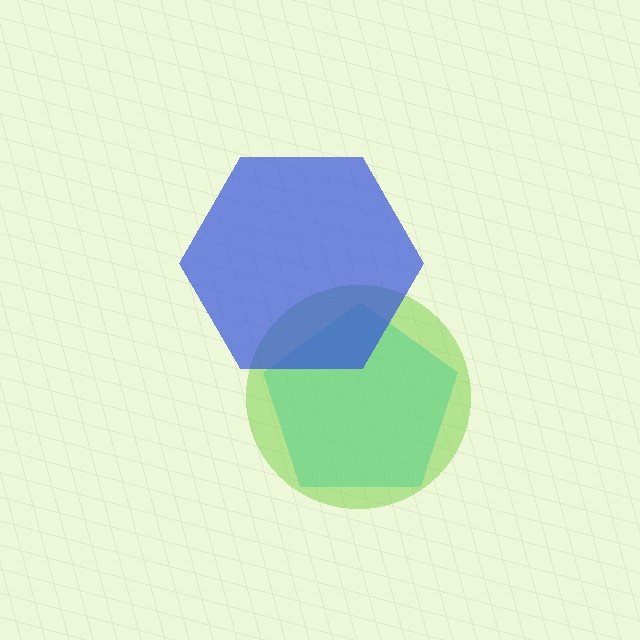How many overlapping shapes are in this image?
There are 3 overlapping shapes in the image.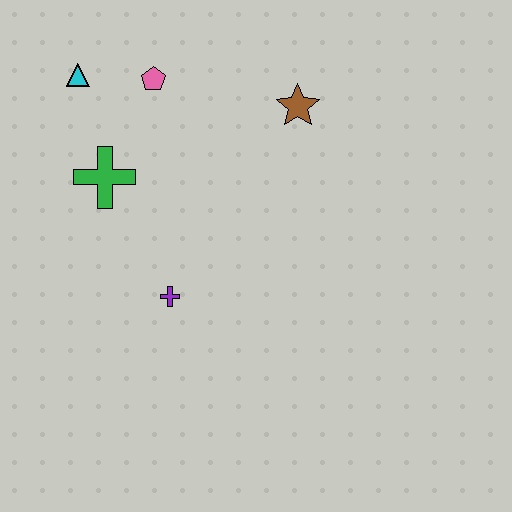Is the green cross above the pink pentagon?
No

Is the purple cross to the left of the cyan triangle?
No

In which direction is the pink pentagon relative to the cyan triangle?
The pink pentagon is to the right of the cyan triangle.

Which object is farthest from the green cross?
The brown star is farthest from the green cross.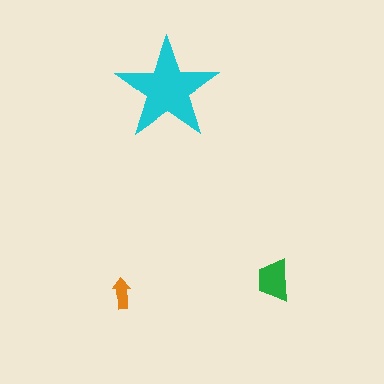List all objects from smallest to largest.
The orange arrow, the green trapezoid, the cyan star.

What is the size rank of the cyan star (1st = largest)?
1st.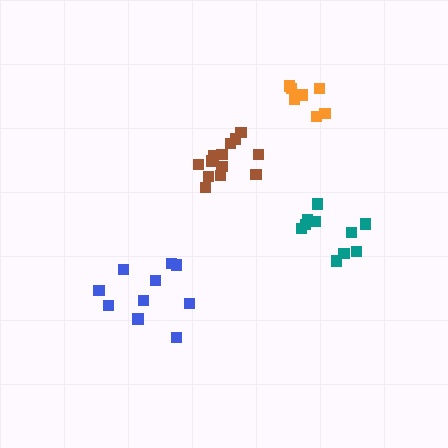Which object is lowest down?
The blue cluster is bottommost.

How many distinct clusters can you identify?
There are 4 distinct clusters.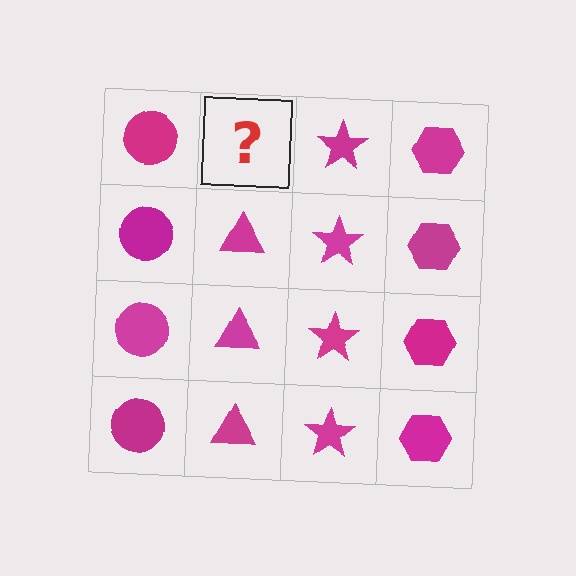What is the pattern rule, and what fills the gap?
The rule is that each column has a consistent shape. The gap should be filled with a magenta triangle.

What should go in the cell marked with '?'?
The missing cell should contain a magenta triangle.